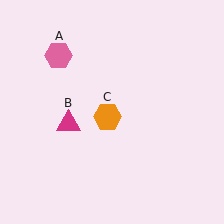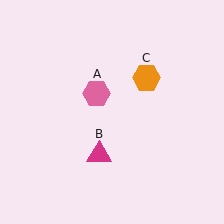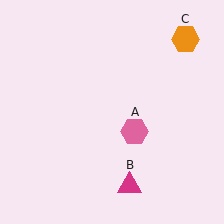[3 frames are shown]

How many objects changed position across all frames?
3 objects changed position: pink hexagon (object A), magenta triangle (object B), orange hexagon (object C).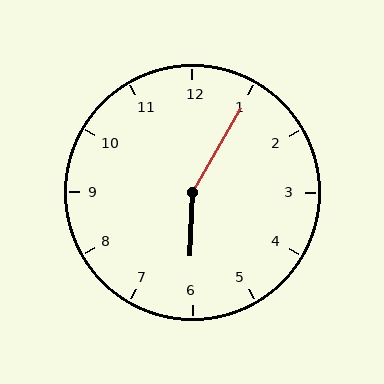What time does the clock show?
6:05.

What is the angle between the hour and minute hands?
Approximately 152 degrees.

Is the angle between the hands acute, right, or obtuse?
It is obtuse.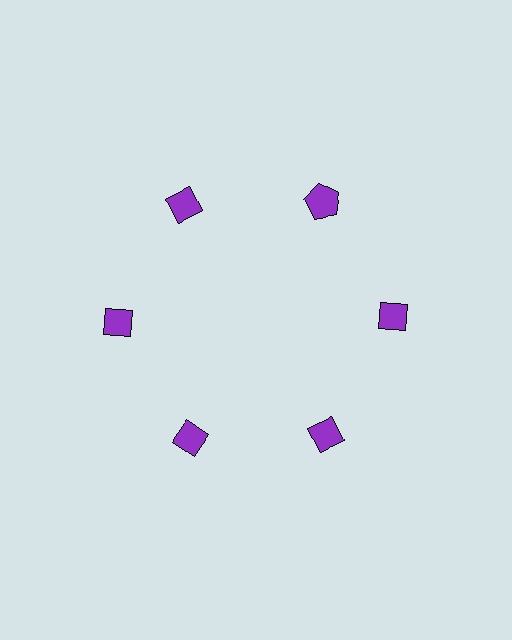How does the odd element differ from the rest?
It has a different shape: pentagon instead of diamond.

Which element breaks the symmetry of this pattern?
The purple pentagon at roughly the 1 o'clock position breaks the symmetry. All other shapes are purple diamonds.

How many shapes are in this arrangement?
There are 6 shapes arranged in a ring pattern.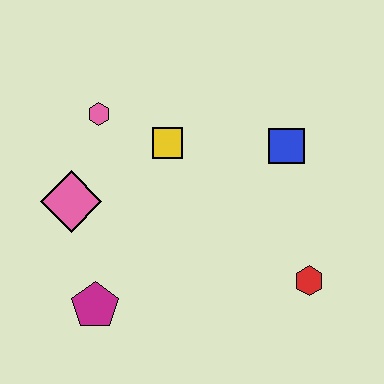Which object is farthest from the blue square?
The magenta pentagon is farthest from the blue square.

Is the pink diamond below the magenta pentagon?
No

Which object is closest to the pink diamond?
The pink hexagon is closest to the pink diamond.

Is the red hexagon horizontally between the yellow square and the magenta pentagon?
No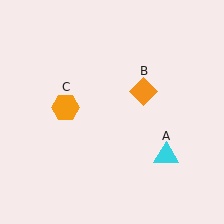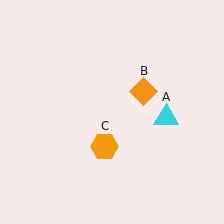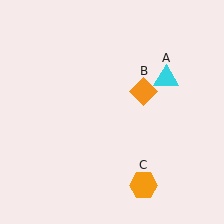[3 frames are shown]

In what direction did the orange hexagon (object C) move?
The orange hexagon (object C) moved down and to the right.